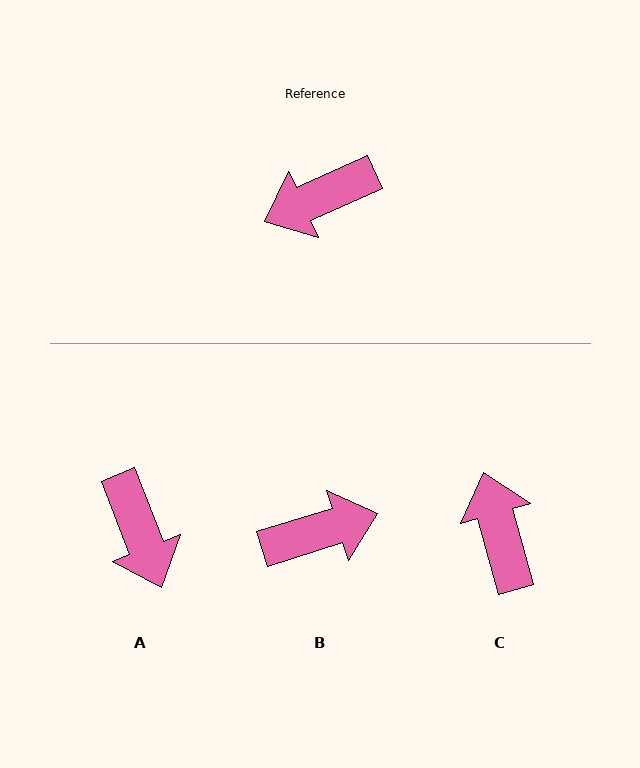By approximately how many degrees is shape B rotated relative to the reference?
Approximately 173 degrees counter-clockwise.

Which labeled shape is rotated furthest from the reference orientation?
B, about 173 degrees away.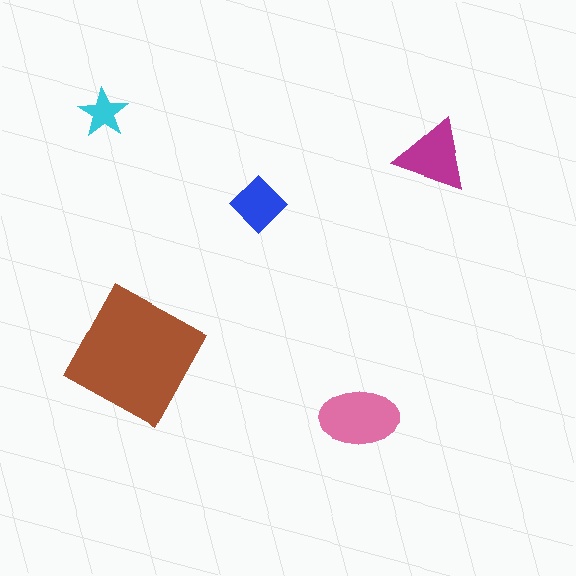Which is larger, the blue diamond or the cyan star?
The blue diamond.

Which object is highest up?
The cyan star is topmost.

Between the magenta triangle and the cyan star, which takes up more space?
The magenta triangle.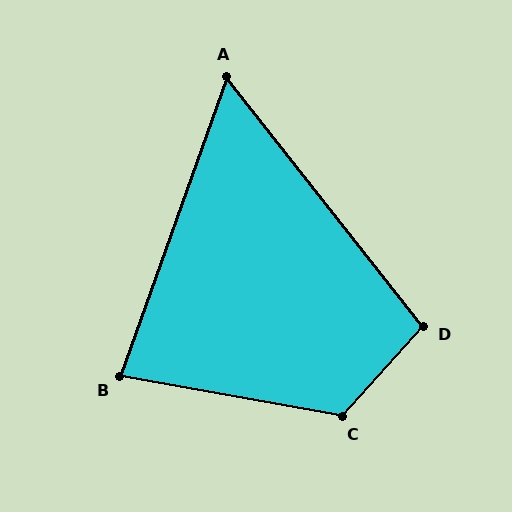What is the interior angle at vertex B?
Approximately 80 degrees (acute).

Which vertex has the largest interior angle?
C, at approximately 122 degrees.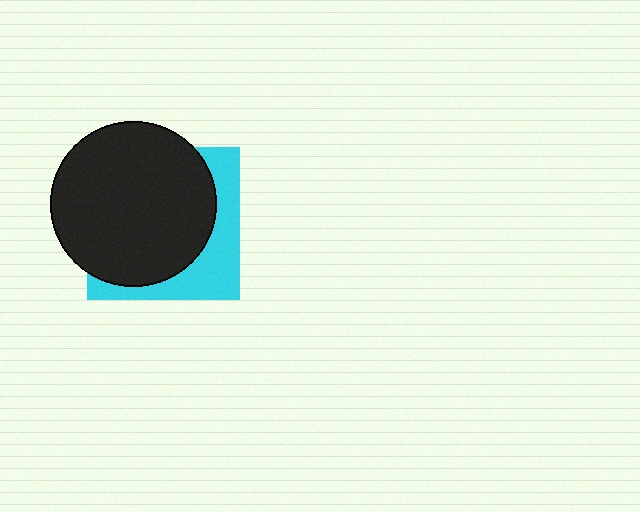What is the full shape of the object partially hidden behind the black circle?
The partially hidden object is a cyan square.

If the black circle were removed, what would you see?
You would see the complete cyan square.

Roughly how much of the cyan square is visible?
A small part of it is visible (roughly 31%).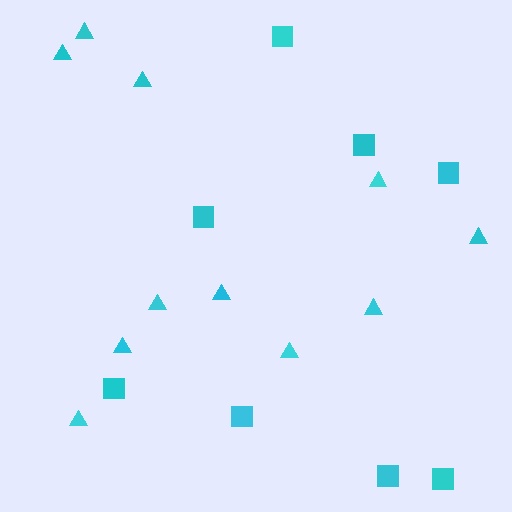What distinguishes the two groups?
There are 2 groups: one group of squares (8) and one group of triangles (11).